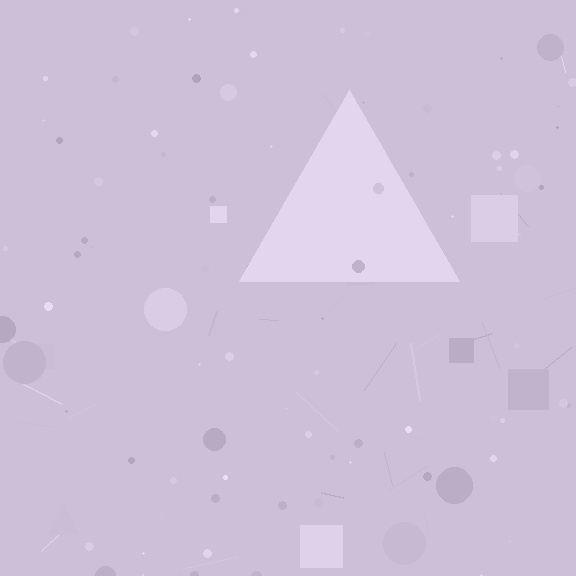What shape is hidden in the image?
A triangle is hidden in the image.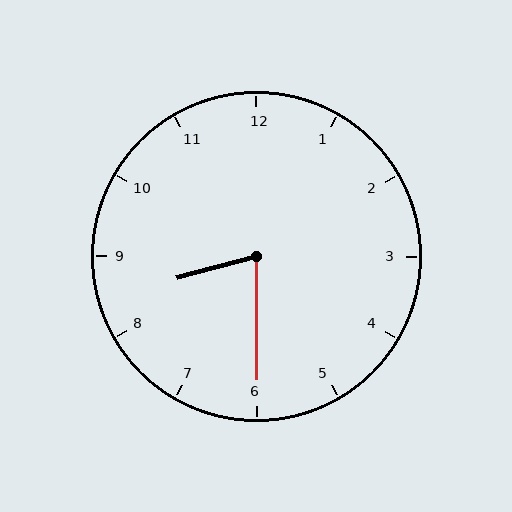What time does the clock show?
8:30.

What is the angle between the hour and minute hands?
Approximately 75 degrees.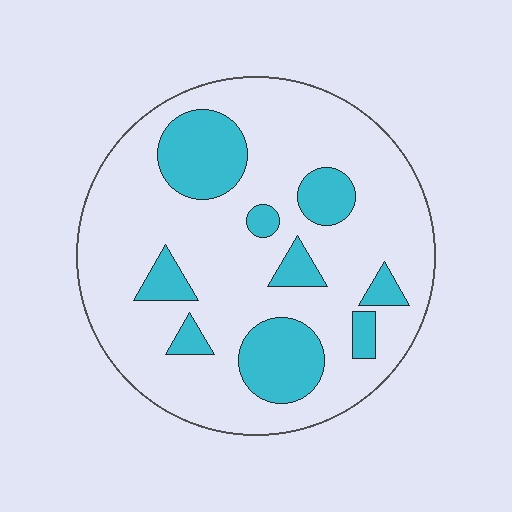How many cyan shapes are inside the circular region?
9.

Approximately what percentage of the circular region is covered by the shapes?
Approximately 25%.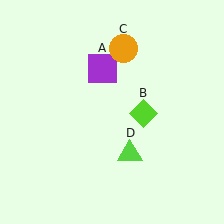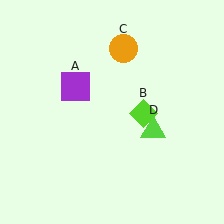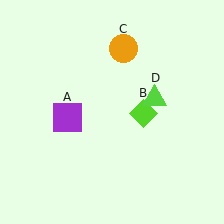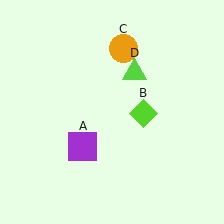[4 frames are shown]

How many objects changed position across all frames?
2 objects changed position: purple square (object A), lime triangle (object D).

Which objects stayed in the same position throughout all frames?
Lime diamond (object B) and orange circle (object C) remained stationary.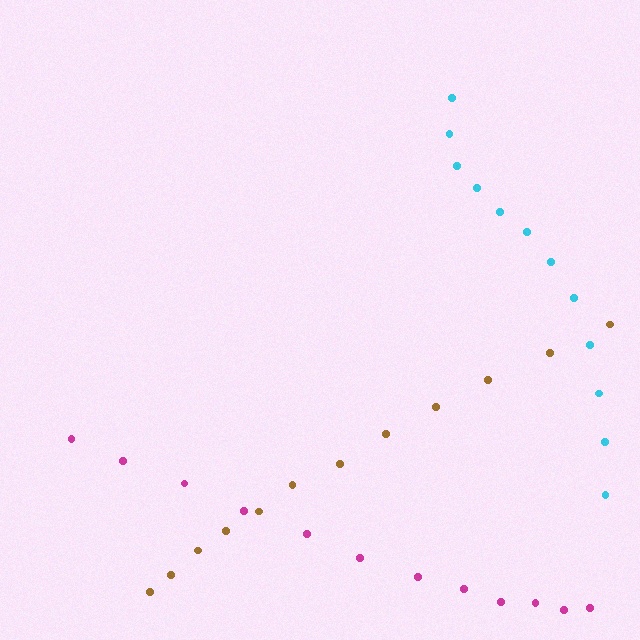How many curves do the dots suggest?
There are 3 distinct paths.